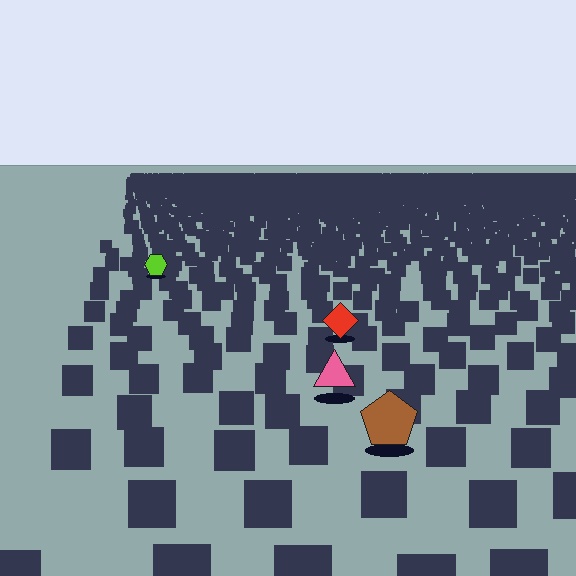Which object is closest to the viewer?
The brown pentagon is closest. The texture marks near it are larger and more spread out.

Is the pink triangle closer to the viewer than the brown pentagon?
No. The brown pentagon is closer — you can tell from the texture gradient: the ground texture is coarser near it.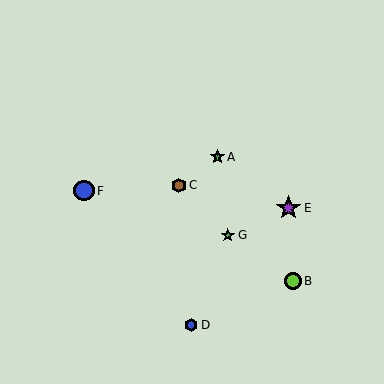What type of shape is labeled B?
Shape B is a lime circle.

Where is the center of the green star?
The center of the green star is at (228, 235).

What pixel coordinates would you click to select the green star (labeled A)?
Click at (217, 157) to select the green star A.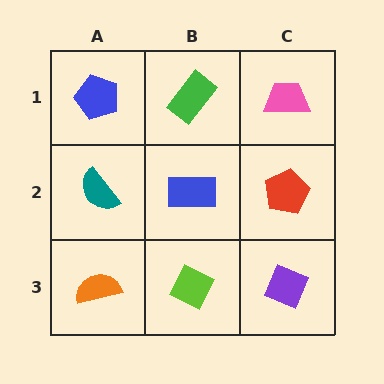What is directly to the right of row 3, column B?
A purple diamond.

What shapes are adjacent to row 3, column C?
A red pentagon (row 2, column C), a lime diamond (row 3, column B).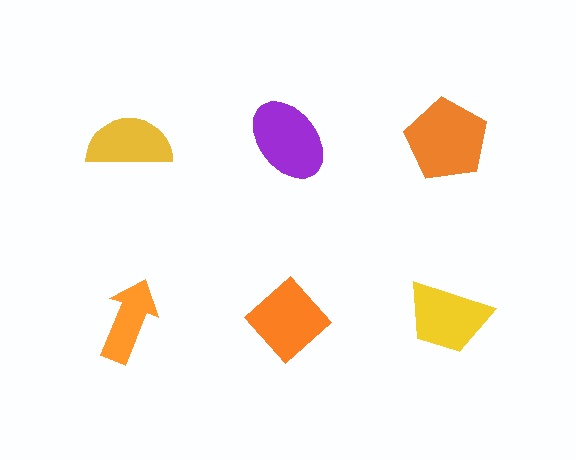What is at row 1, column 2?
A purple ellipse.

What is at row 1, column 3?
An orange pentagon.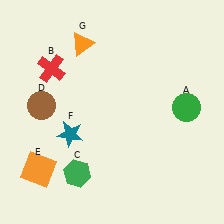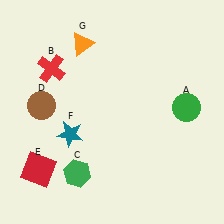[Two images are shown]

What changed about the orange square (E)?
In Image 1, E is orange. In Image 2, it changed to red.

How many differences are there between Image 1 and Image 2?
There is 1 difference between the two images.